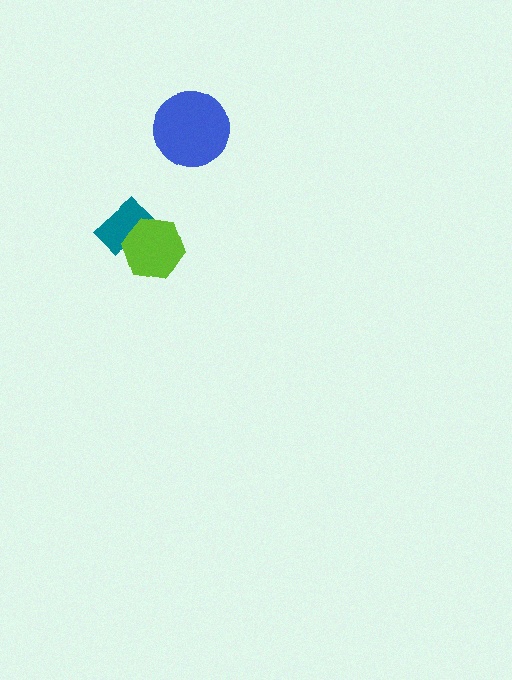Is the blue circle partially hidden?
No, no other shape covers it.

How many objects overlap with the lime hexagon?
1 object overlaps with the lime hexagon.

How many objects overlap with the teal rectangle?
1 object overlaps with the teal rectangle.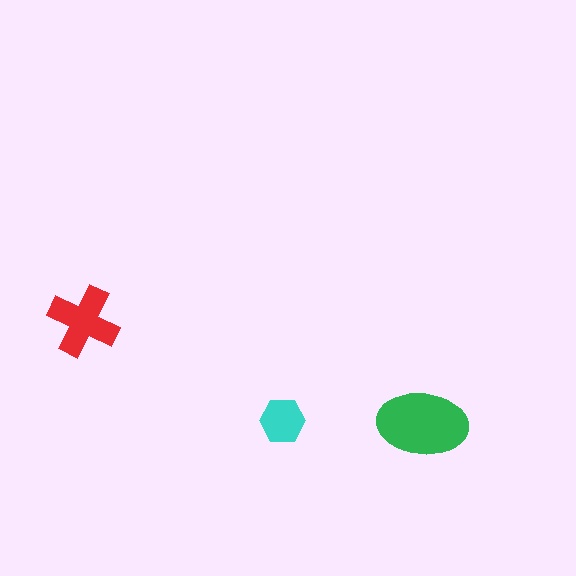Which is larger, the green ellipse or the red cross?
The green ellipse.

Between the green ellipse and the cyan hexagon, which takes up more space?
The green ellipse.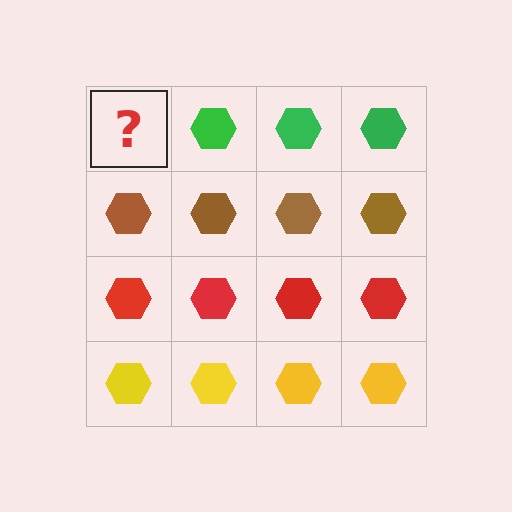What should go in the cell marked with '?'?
The missing cell should contain a green hexagon.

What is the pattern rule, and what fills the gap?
The rule is that each row has a consistent color. The gap should be filled with a green hexagon.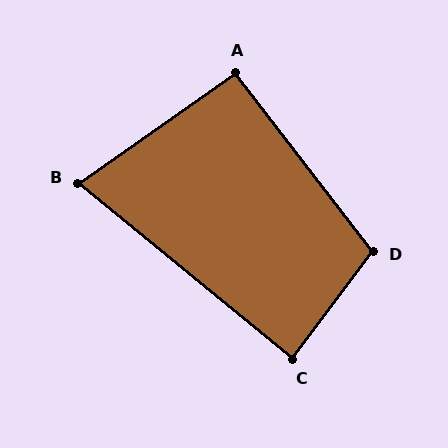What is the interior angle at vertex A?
Approximately 93 degrees (approximately right).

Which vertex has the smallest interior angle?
B, at approximately 75 degrees.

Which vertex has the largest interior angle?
D, at approximately 105 degrees.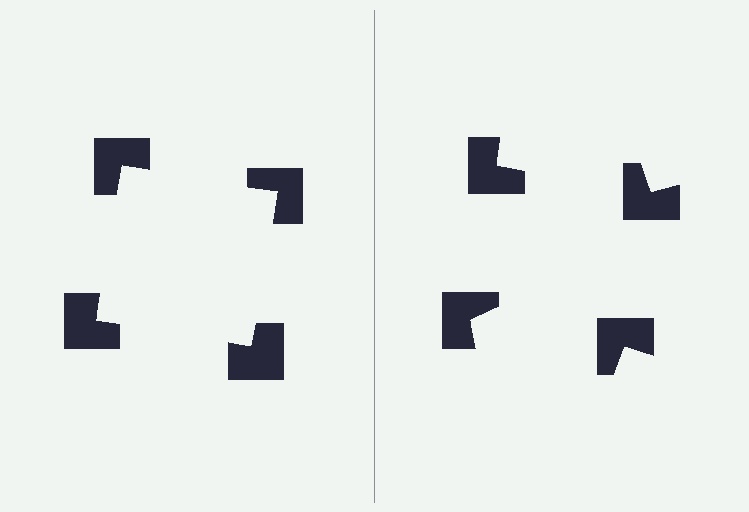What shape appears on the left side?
An illusory square.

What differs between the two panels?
The notched squares are positioned identically on both sides; only the wedge orientations differ. On the left they align to a square; on the right they are misaligned.